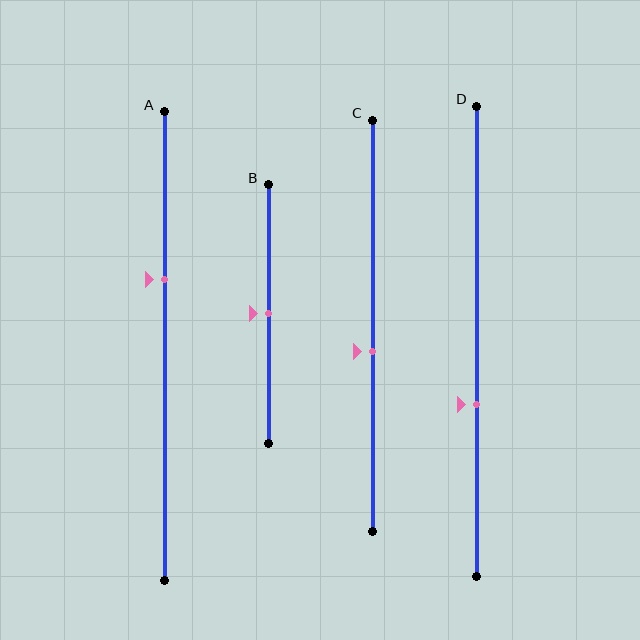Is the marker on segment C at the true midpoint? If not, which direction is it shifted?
No, the marker on segment C is shifted downward by about 6% of the segment length.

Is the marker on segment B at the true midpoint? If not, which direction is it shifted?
Yes, the marker on segment B is at the true midpoint.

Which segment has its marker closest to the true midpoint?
Segment B has its marker closest to the true midpoint.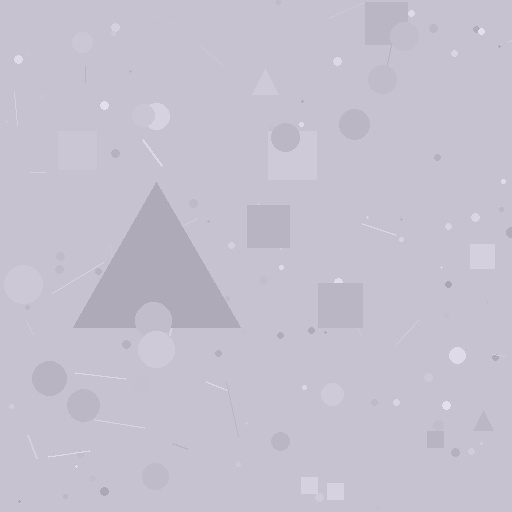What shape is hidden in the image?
A triangle is hidden in the image.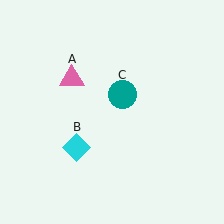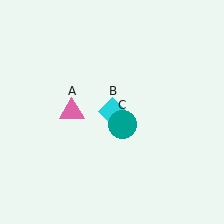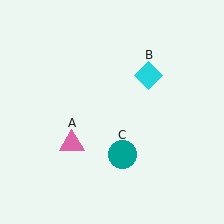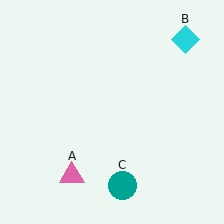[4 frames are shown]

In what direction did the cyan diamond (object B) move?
The cyan diamond (object B) moved up and to the right.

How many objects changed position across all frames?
3 objects changed position: pink triangle (object A), cyan diamond (object B), teal circle (object C).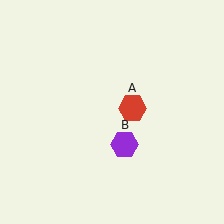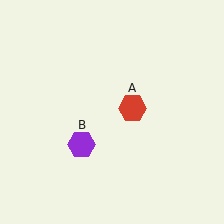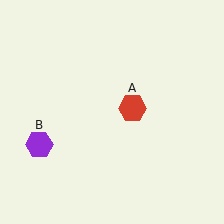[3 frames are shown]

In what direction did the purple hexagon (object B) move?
The purple hexagon (object B) moved left.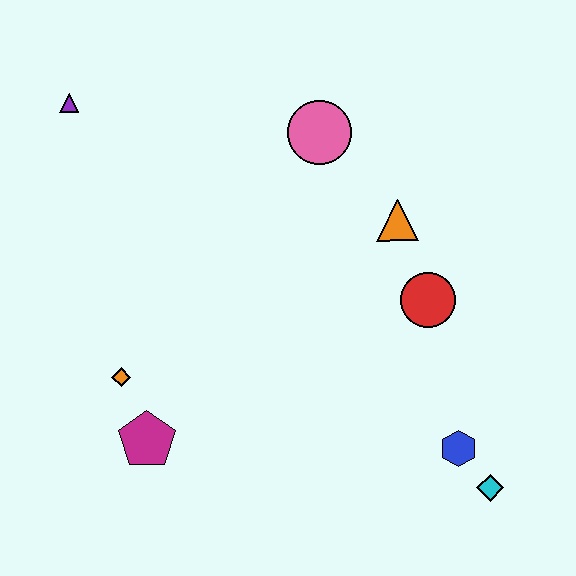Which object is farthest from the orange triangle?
The purple triangle is farthest from the orange triangle.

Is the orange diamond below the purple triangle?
Yes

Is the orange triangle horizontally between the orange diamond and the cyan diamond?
Yes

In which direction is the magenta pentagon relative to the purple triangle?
The magenta pentagon is below the purple triangle.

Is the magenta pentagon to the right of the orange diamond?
Yes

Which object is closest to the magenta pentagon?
The orange diamond is closest to the magenta pentagon.